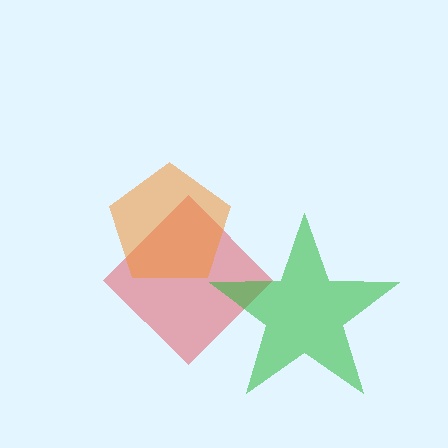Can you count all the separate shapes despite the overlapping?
Yes, there are 3 separate shapes.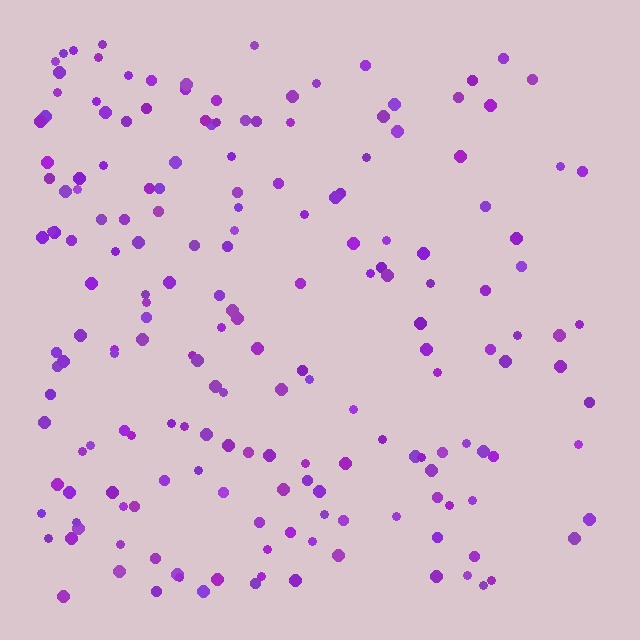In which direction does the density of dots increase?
From right to left, with the left side densest.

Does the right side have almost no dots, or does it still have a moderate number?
Still a moderate number, just noticeably fewer than the left.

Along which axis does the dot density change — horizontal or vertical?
Horizontal.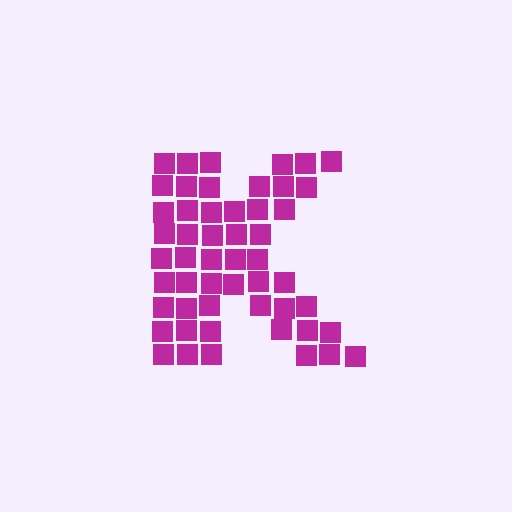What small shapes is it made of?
It is made of small squares.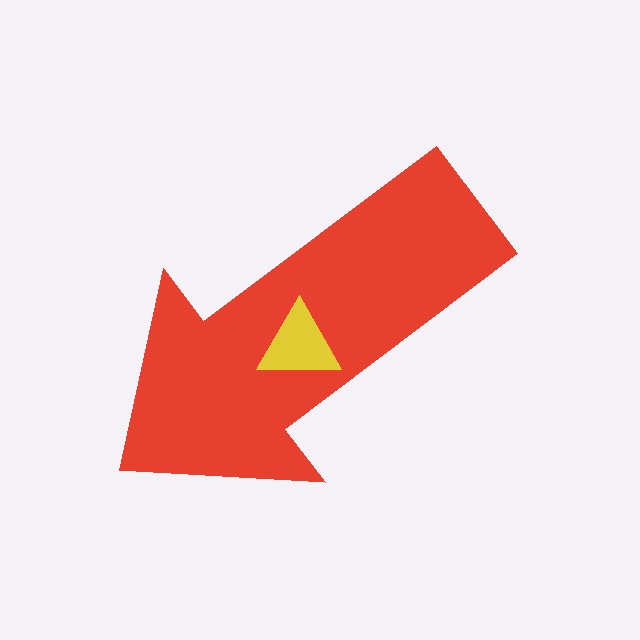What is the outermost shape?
The red arrow.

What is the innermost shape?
The yellow triangle.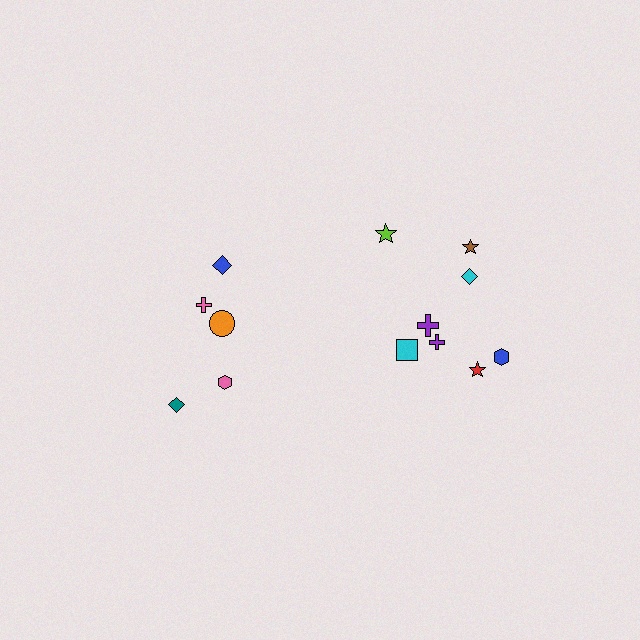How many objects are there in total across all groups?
There are 13 objects.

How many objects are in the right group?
There are 8 objects.